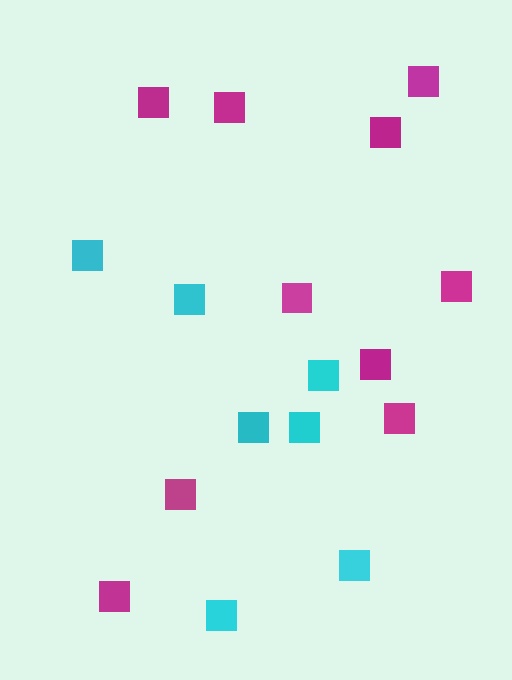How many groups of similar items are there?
There are 2 groups: one group of cyan squares (7) and one group of magenta squares (10).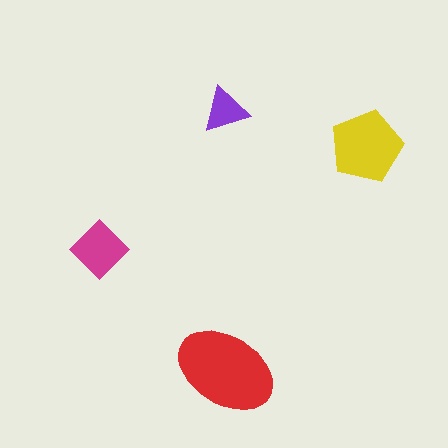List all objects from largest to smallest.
The red ellipse, the yellow pentagon, the magenta diamond, the purple triangle.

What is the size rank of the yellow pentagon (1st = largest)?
2nd.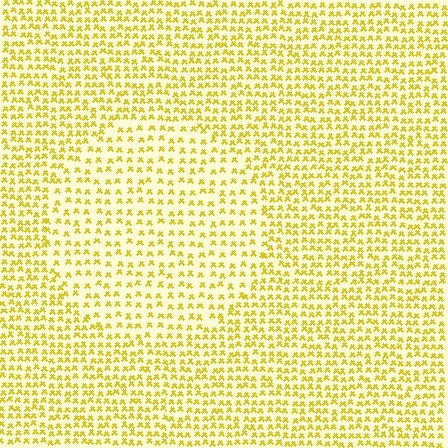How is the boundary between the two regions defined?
The boundary is defined by a change in element density (approximately 1.6x ratio). All elements are the same color, size, and shape.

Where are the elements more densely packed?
The elements are more densely packed outside the circle boundary.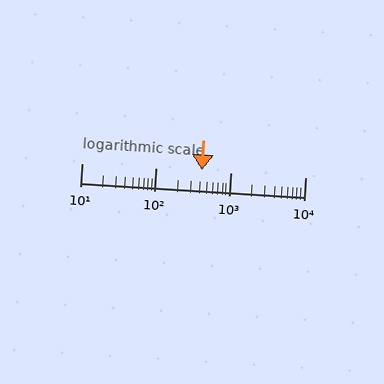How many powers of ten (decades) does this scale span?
The scale spans 3 decades, from 10 to 10000.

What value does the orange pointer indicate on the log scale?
The pointer indicates approximately 410.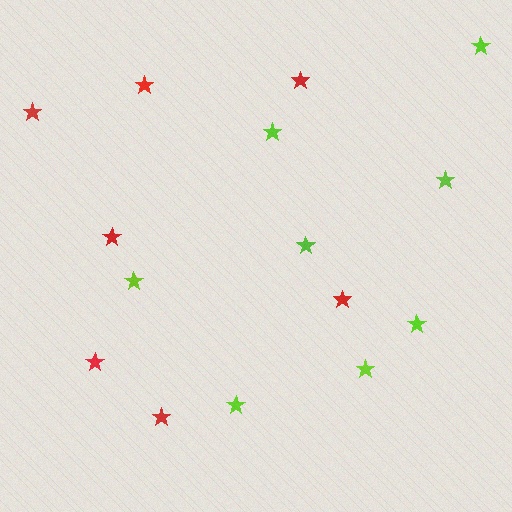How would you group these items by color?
There are 2 groups: one group of red stars (7) and one group of lime stars (8).